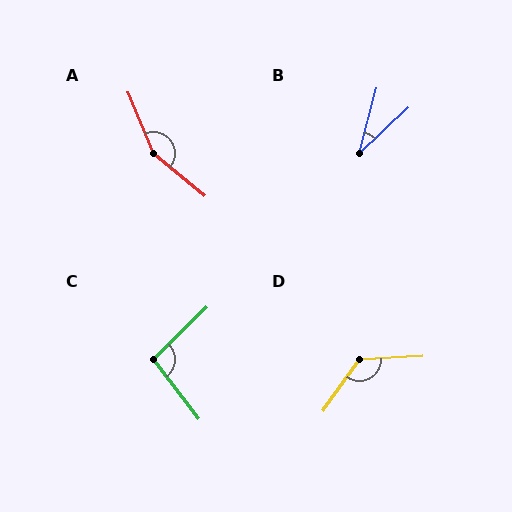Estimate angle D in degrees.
Approximately 129 degrees.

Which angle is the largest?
A, at approximately 152 degrees.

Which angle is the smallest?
B, at approximately 32 degrees.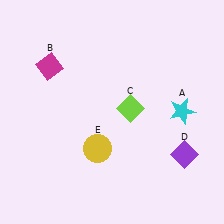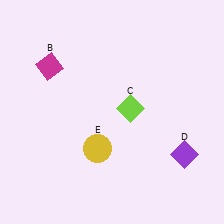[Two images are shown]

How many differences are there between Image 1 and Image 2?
There is 1 difference between the two images.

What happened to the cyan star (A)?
The cyan star (A) was removed in Image 2. It was in the top-right area of Image 1.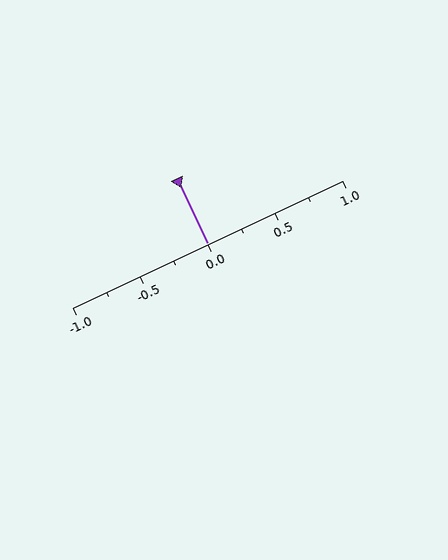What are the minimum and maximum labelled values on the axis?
The axis runs from -1.0 to 1.0.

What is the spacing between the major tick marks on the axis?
The major ticks are spaced 0.5 apart.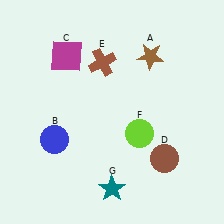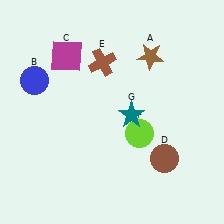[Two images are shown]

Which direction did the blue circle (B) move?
The blue circle (B) moved up.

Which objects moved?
The objects that moved are: the blue circle (B), the teal star (G).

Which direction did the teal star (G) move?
The teal star (G) moved up.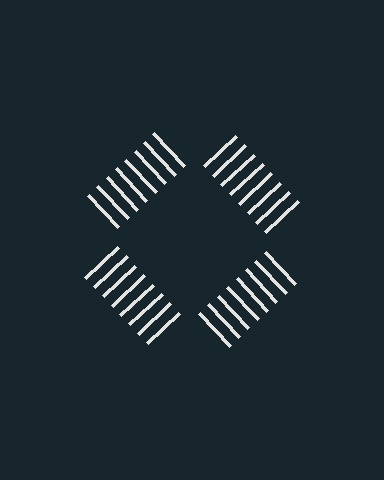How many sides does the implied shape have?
4 sides — the line-ends trace a square.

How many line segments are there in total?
32 — 8 along each of the 4 edges.